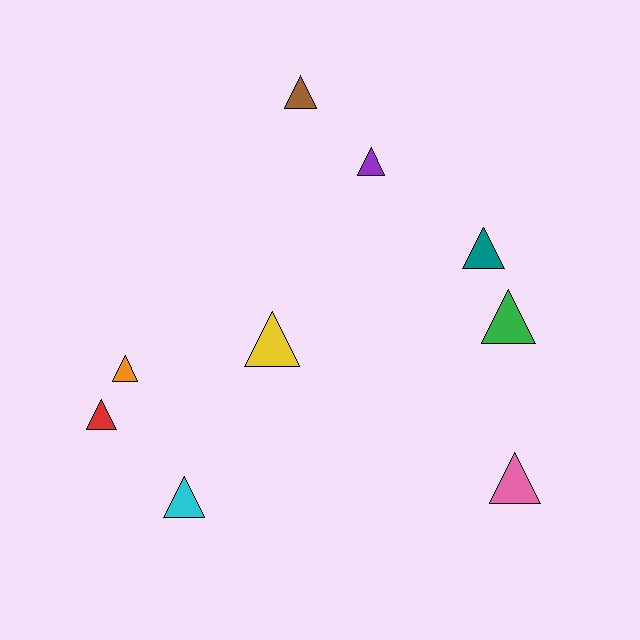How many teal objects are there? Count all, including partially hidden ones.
There is 1 teal object.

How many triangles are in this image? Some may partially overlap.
There are 9 triangles.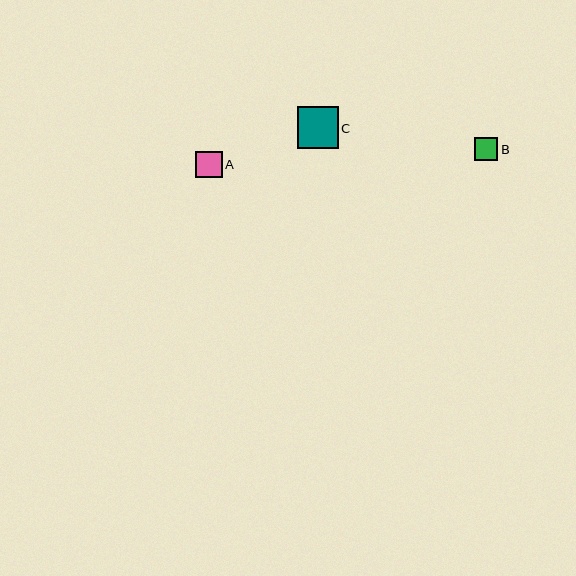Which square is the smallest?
Square B is the smallest with a size of approximately 23 pixels.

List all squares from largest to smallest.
From largest to smallest: C, A, B.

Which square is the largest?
Square C is the largest with a size of approximately 41 pixels.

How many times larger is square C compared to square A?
Square C is approximately 1.5 times the size of square A.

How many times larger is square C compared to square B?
Square C is approximately 1.8 times the size of square B.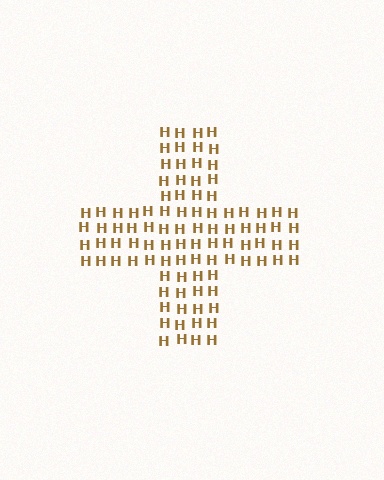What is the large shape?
The large shape is a cross.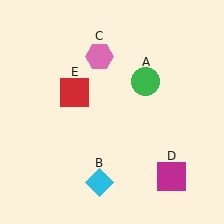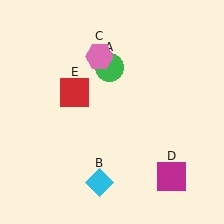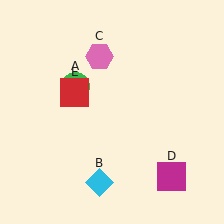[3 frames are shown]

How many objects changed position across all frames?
1 object changed position: green circle (object A).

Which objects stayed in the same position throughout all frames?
Cyan diamond (object B) and pink hexagon (object C) and magenta square (object D) and red square (object E) remained stationary.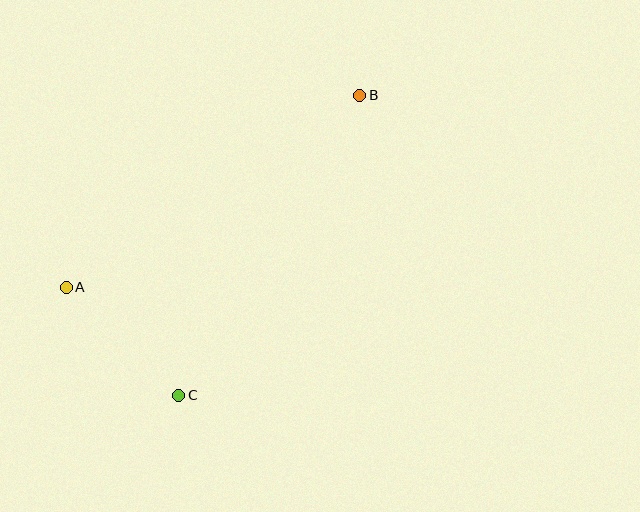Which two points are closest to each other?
Points A and C are closest to each other.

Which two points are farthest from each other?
Points A and B are farthest from each other.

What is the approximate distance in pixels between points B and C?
The distance between B and C is approximately 351 pixels.